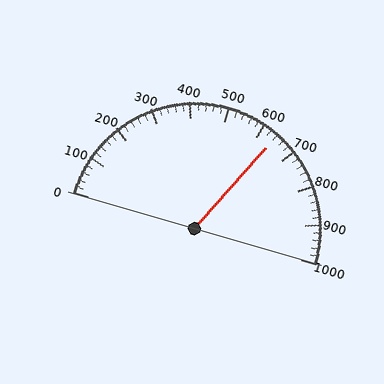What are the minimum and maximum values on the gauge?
The gauge ranges from 0 to 1000.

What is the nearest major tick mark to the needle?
The nearest major tick mark is 600.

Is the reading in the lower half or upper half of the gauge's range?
The reading is in the upper half of the range (0 to 1000).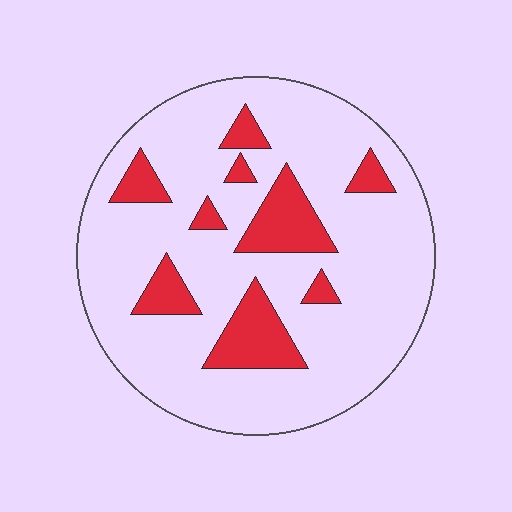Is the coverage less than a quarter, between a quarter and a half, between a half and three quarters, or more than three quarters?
Less than a quarter.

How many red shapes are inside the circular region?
9.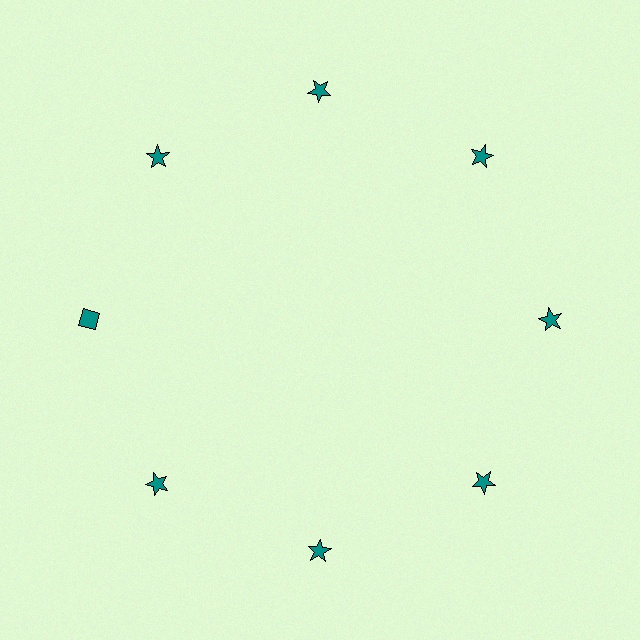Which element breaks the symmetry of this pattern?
The teal diamond at roughly the 9 o'clock position breaks the symmetry. All other shapes are teal stars.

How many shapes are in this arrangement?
There are 8 shapes arranged in a ring pattern.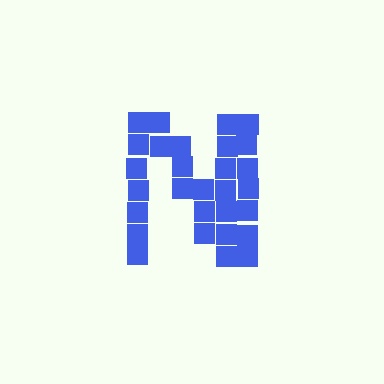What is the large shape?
The large shape is the letter N.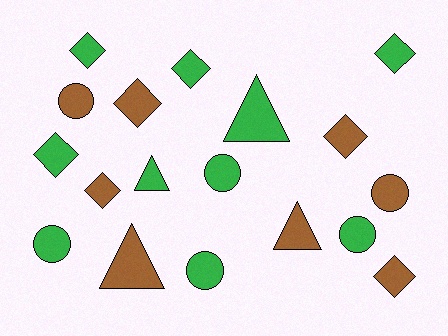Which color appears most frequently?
Green, with 10 objects.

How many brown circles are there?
There are 2 brown circles.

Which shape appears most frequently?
Diamond, with 8 objects.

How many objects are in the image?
There are 18 objects.